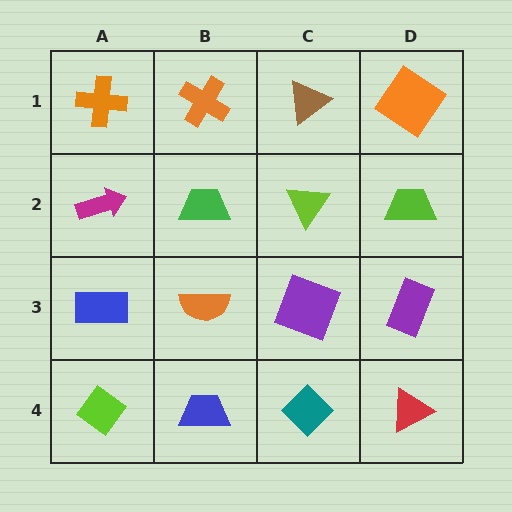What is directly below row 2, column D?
A purple rectangle.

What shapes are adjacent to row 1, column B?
A green trapezoid (row 2, column B), an orange cross (row 1, column A), a brown triangle (row 1, column C).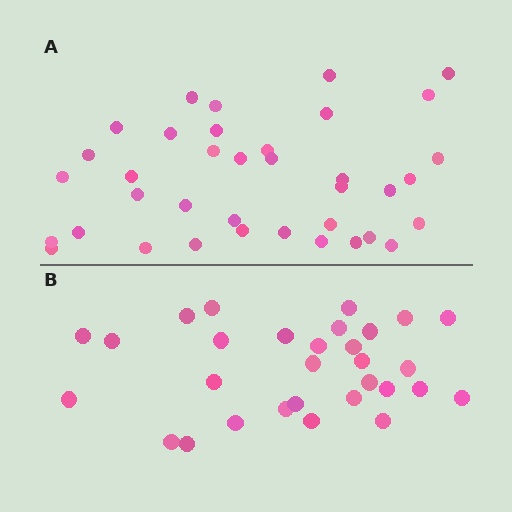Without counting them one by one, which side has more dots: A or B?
Region A (the top region) has more dots.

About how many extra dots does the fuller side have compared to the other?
Region A has roughly 8 or so more dots than region B.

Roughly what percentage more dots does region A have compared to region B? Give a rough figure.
About 25% more.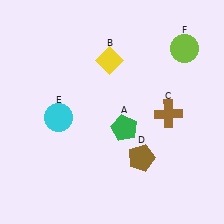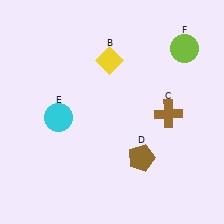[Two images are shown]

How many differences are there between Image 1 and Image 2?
There is 1 difference between the two images.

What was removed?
The green pentagon (A) was removed in Image 2.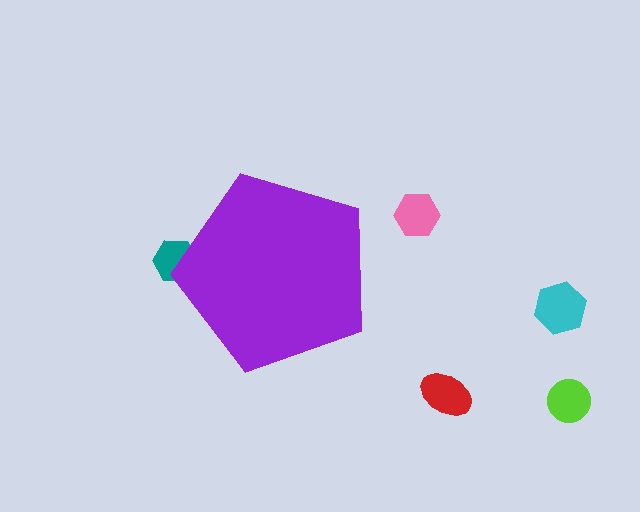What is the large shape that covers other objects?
A purple pentagon.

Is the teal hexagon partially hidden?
Yes, the teal hexagon is partially hidden behind the purple pentagon.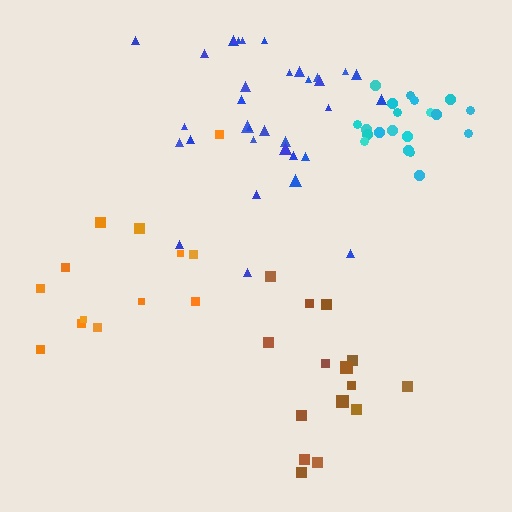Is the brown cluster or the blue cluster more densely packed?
Blue.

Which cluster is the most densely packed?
Cyan.